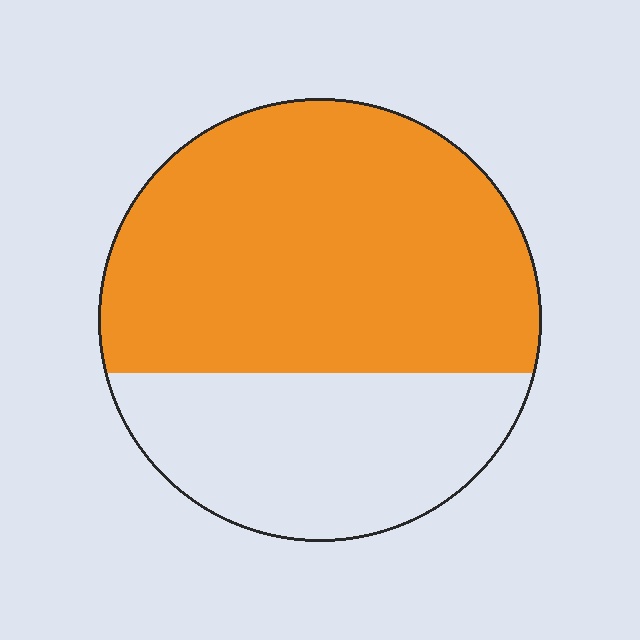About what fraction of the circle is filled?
About two thirds (2/3).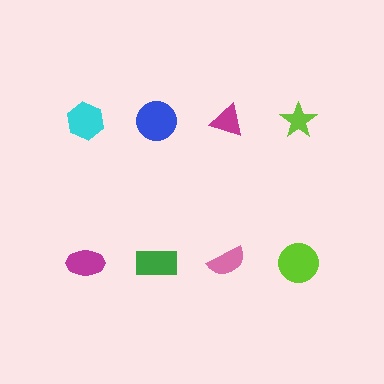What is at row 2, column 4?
A lime circle.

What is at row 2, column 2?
A green rectangle.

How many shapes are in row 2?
4 shapes.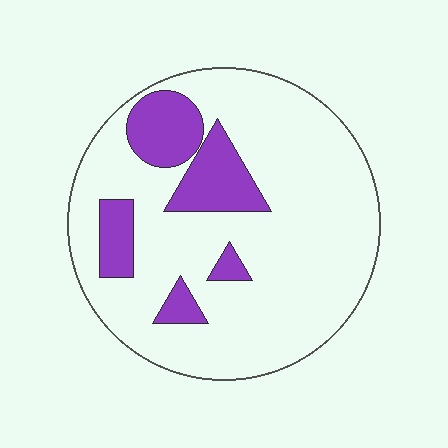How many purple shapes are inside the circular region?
5.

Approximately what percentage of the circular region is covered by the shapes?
Approximately 20%.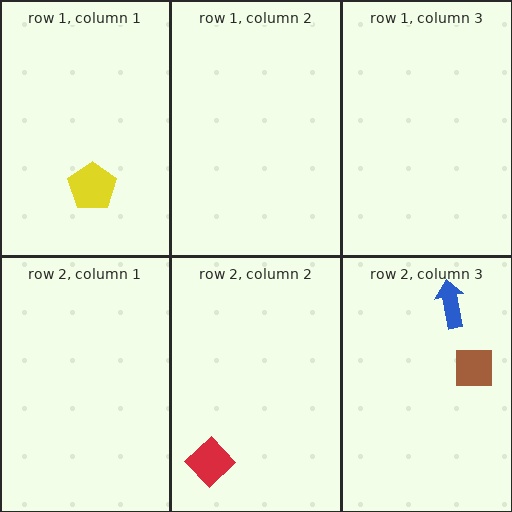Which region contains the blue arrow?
The row 2, column 3 region.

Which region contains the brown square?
The row 2, column 3 region.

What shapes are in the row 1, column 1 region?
The yellow pentagon.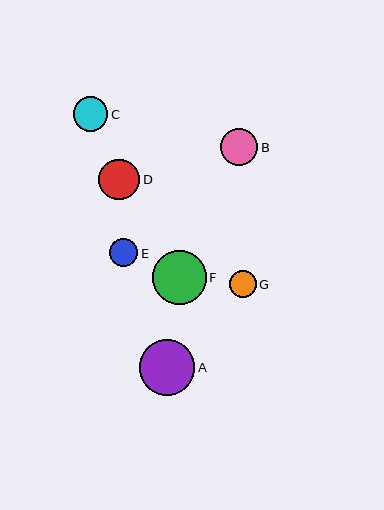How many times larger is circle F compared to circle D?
Circle F is approximately 1.3 times the size of circle D.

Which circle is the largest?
Circle A is the largest with a size of approximately 56 pixels.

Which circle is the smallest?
Circle G is the smallest with a size of approximately 27 pixels.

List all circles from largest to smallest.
From largest to smallest: A, F, D, B, C, E, G.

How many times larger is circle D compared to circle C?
Circle D is approximately 1.2 times the size of circle C.